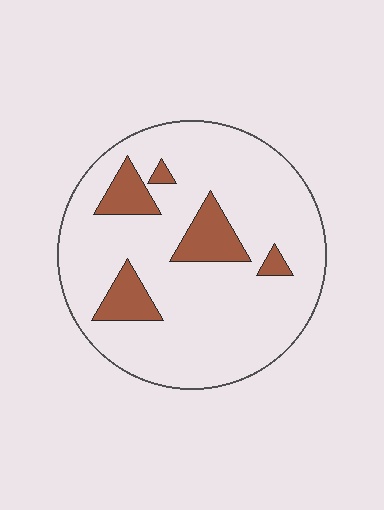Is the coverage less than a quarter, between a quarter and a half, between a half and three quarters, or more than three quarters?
Less than a quarter.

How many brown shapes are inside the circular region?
5.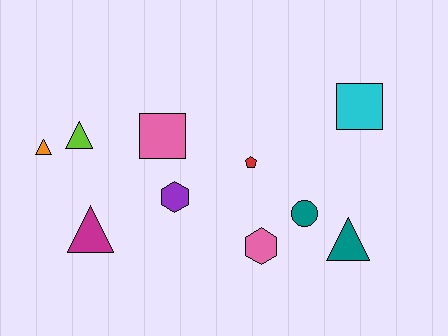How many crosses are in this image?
There are no crosses.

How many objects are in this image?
There are 10 objects.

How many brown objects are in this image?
There are no brown objects.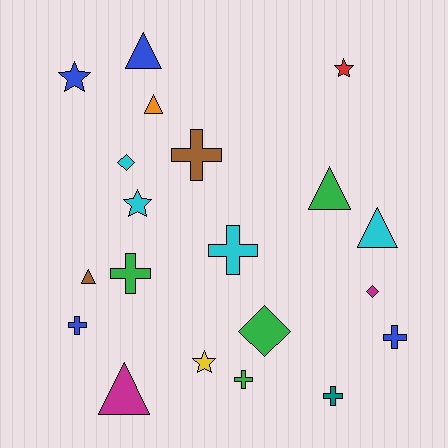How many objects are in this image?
There are 20 objects.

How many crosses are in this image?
There are 7 crosses.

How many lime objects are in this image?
There are no lime objects.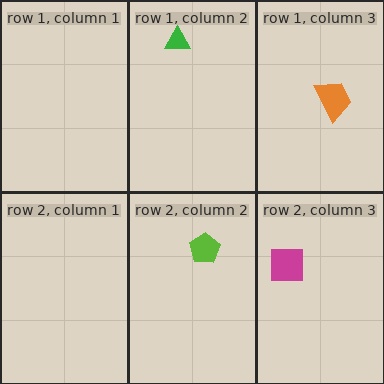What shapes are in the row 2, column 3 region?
The magenta square.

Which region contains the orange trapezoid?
The row 1, column 3 region.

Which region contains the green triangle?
The row 1, column 2 region.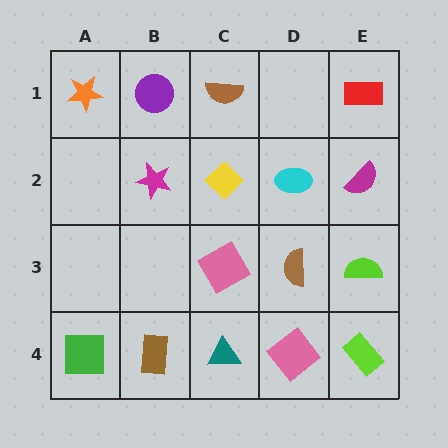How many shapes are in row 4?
5 shapes.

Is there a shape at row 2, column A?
No, that cell is empty.